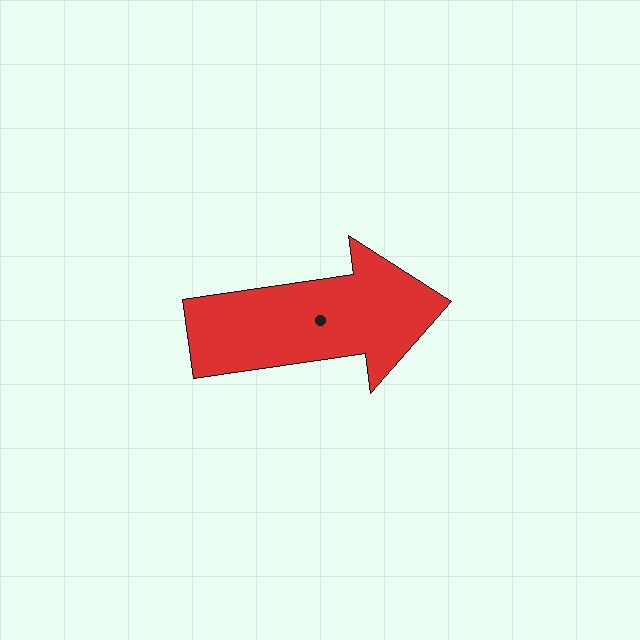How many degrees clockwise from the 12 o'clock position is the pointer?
Approximately 82 degrees.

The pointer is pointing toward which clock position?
Roughly 3 o'clock.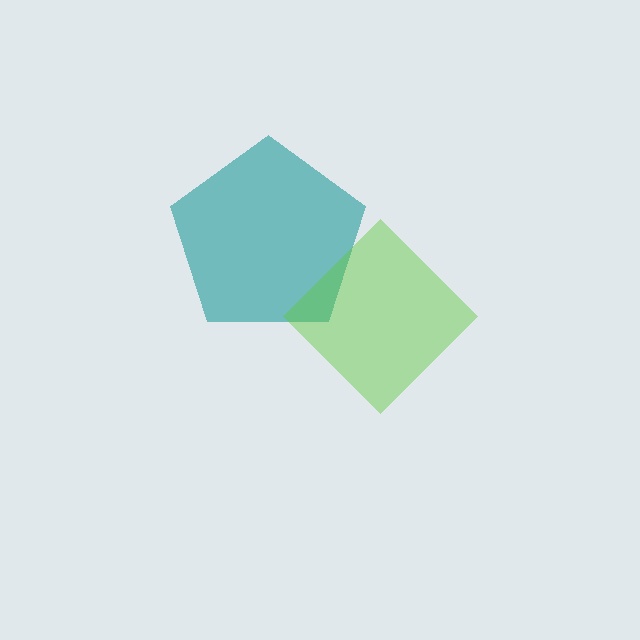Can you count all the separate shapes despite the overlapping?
Yes, there are 2 separate shapes.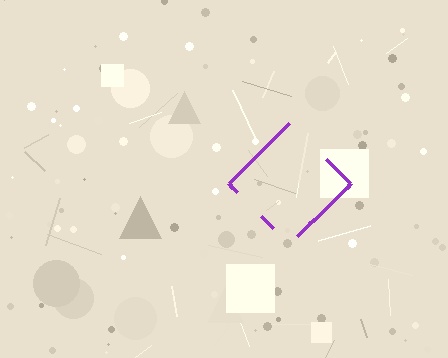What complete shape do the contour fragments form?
The contour fragments form a diamond.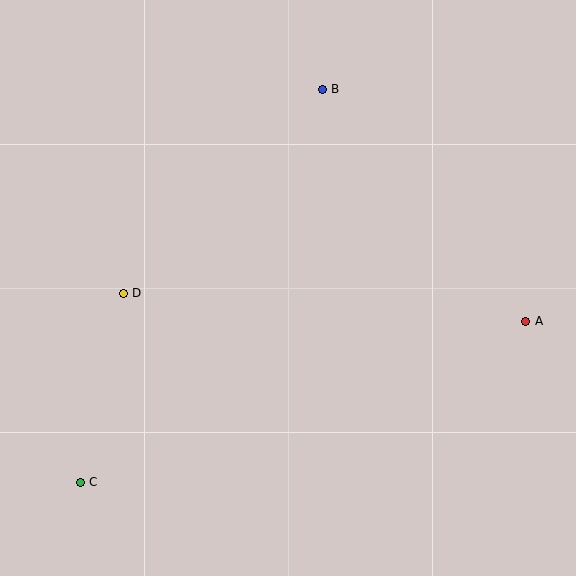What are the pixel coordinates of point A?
Point A is at (526, 321).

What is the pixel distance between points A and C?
The distance between A and C is 474 pixels.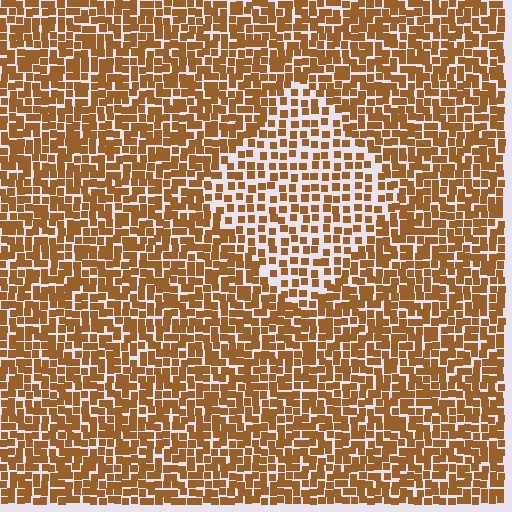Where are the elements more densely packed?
The elements are more densely packed outside the diamond boundary.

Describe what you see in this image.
The image contains small brown elements arranged at two different densities. A diamond-shaped region is visible where the elements are less densely packed than the surrounding area.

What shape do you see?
I see a diamond.